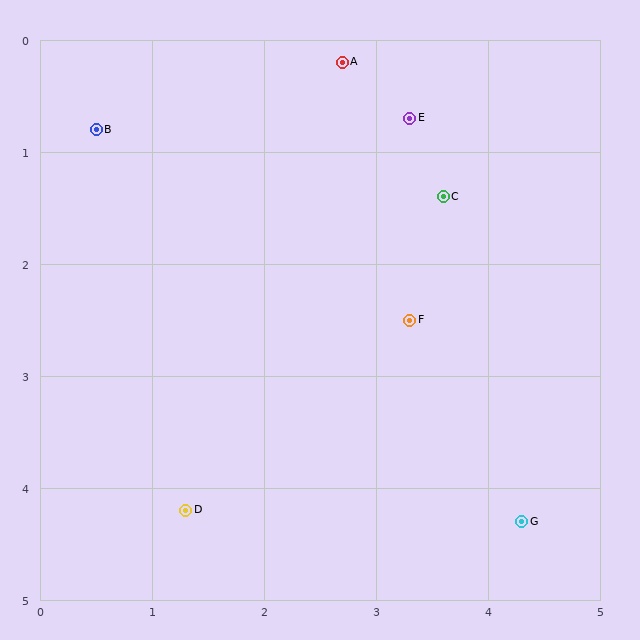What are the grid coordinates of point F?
Point F is at approximately (3.3, 2.5).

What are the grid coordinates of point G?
Point G is at approximately (4.3, 4.3).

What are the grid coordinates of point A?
Point A is at approximately (2.7, 0.2).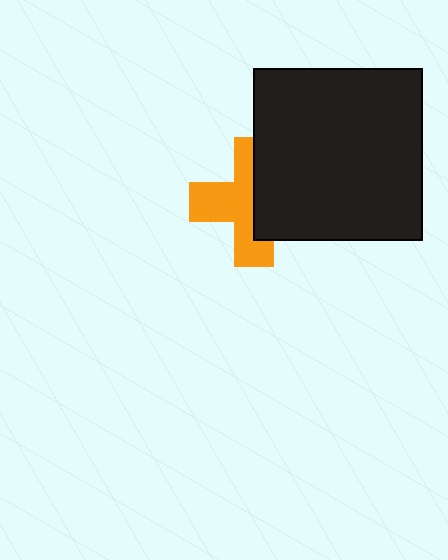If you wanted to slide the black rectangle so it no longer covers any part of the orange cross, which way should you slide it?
Slide it right — that is the most direct way to separate the two shapes.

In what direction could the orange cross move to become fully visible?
The orange cross could move left. That would shift it out from behind the black rectangle entirely.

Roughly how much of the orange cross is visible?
About half of it is visible (roughly 55%).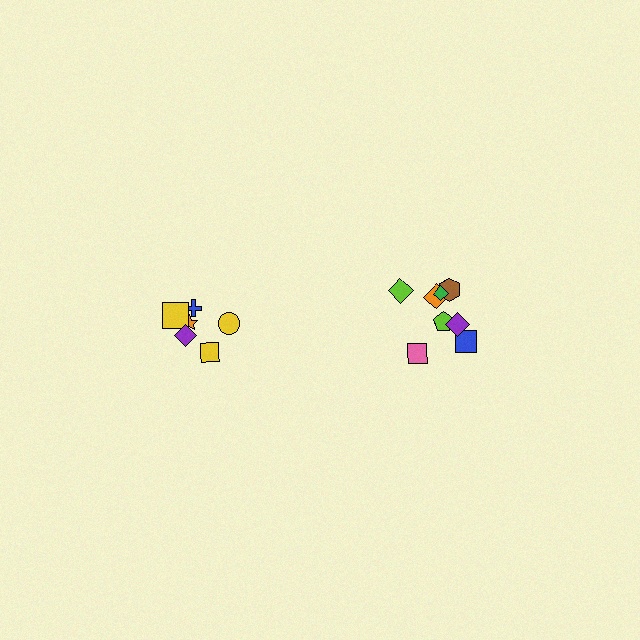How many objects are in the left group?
There are 6 objects.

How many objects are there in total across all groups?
There are 14 objects.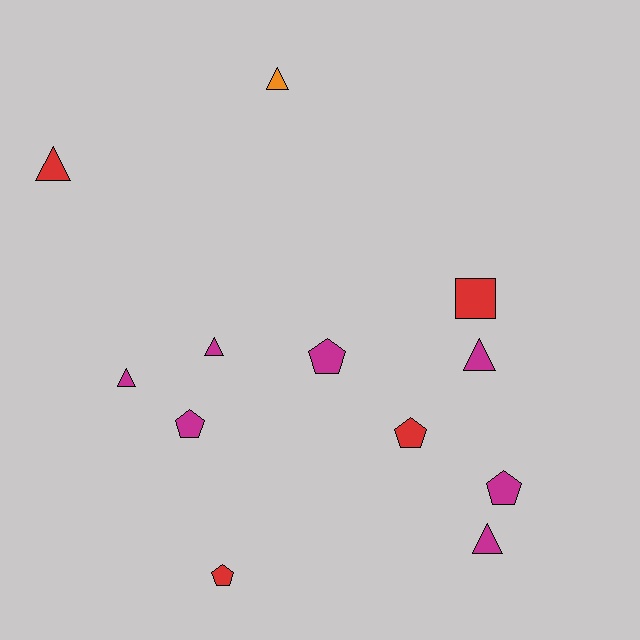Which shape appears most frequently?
Triangle, with 6 objects.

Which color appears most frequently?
Magenta, with 7 objects.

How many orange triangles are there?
There is 1 orange triangle.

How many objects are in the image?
There are 12 objects.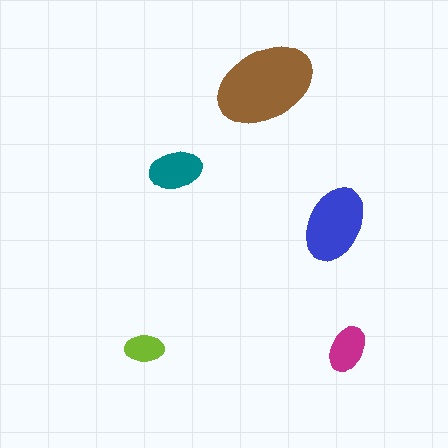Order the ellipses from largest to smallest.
the brown one, the blue one, the teal one, the magenta one, the lime one.